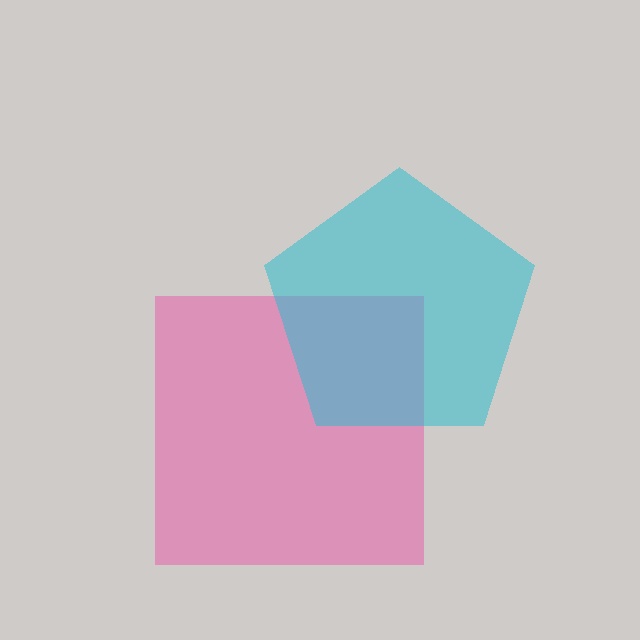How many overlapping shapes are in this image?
There are 2 overlapping shapes in the image.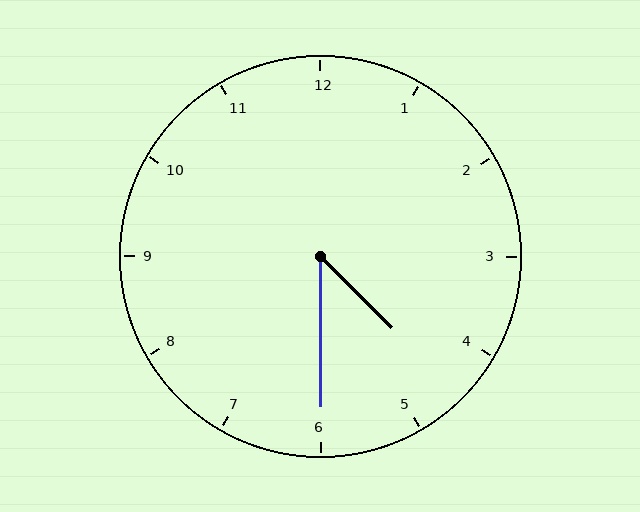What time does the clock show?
4:30.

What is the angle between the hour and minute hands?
Approximately 45 degrees.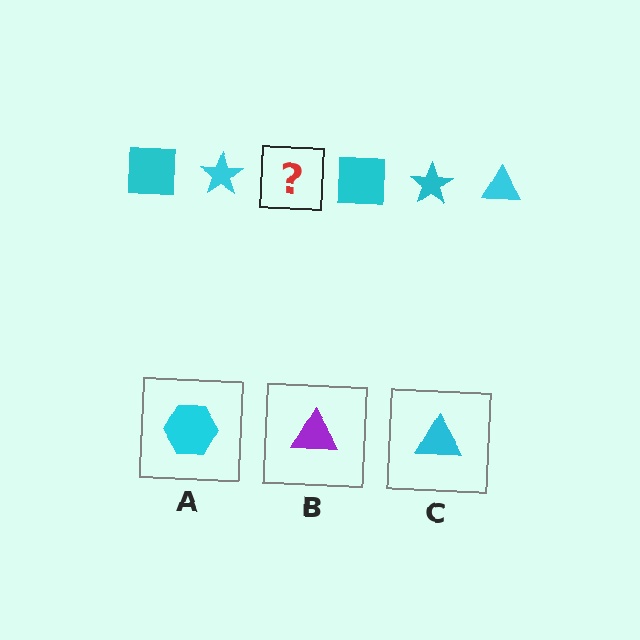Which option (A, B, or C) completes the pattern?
C.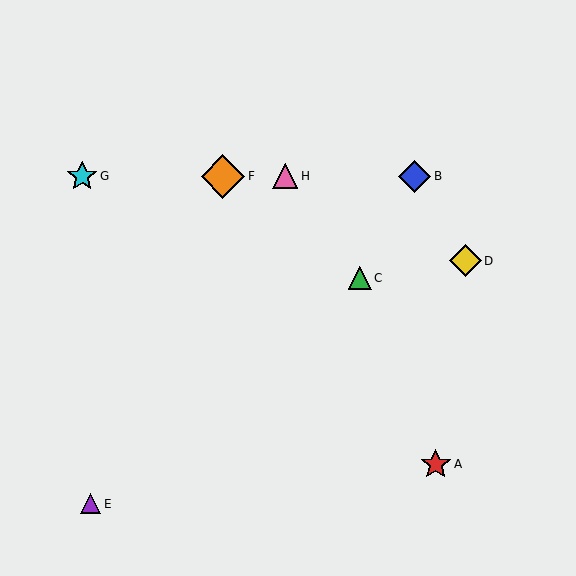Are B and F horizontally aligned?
Yes, both are at y≈176.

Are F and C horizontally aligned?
No, F is at y≈176 and C is at y≈278.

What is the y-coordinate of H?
Object H is at y≈176.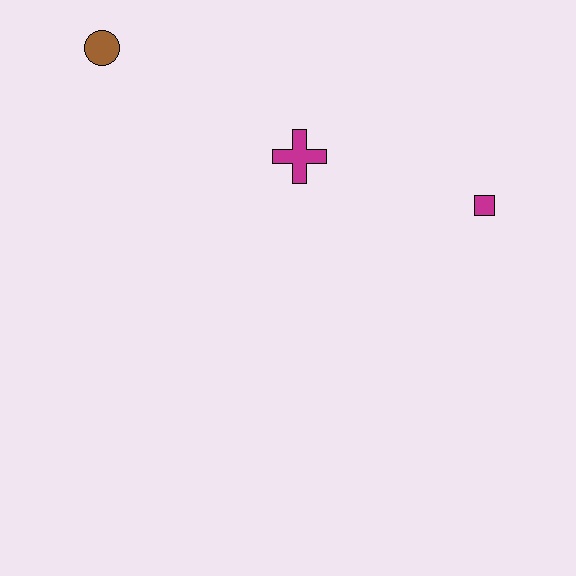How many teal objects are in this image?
There are no teal objects.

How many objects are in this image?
There are 3 objects.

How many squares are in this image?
There is 1 square.